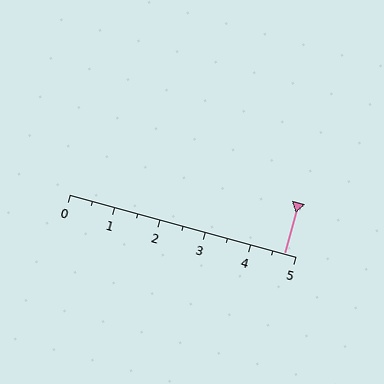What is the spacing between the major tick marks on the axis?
The major ticks are spaced 1 apart.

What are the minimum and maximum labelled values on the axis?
The axis runs from 0 to 5.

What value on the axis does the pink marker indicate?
The marker indicates approximately 4.8.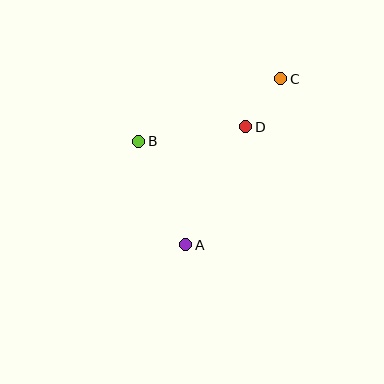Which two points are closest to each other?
Points C and D are closest to each other.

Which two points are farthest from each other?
Points A and C are farthest from each other.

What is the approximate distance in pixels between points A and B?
The distance between A and B is approximately 114 pixels.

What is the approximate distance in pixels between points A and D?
The distance between A and D is approximately 133 pixels.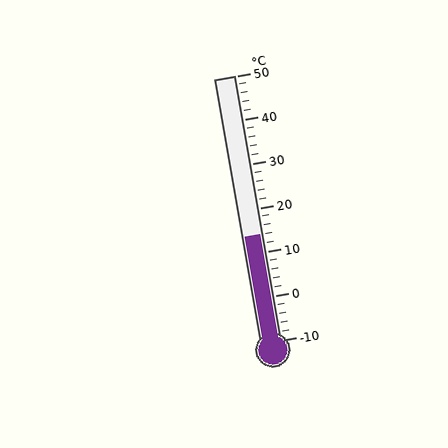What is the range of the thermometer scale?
The thermometer scale ranges from -10°C to 50°C.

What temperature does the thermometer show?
The thermometer shows approximately 14°C.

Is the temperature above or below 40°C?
The temperature is below 40°C.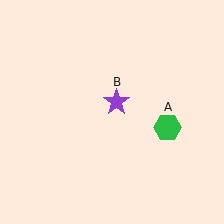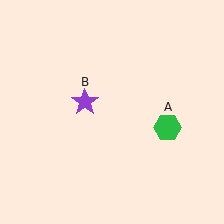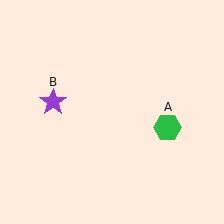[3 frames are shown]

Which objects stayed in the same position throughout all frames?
Green hexagon (object A) remained stationary.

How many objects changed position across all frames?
1 object changed position: purple star (object B).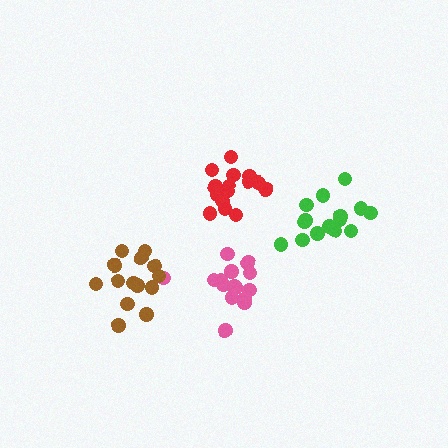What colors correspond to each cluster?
The clusters are colored: pink, brown, red, green.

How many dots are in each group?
Group 1: 15 dots, Group 2: 14 dots, Group 3: 15 dots, Group 4: 15 dots (59 total).